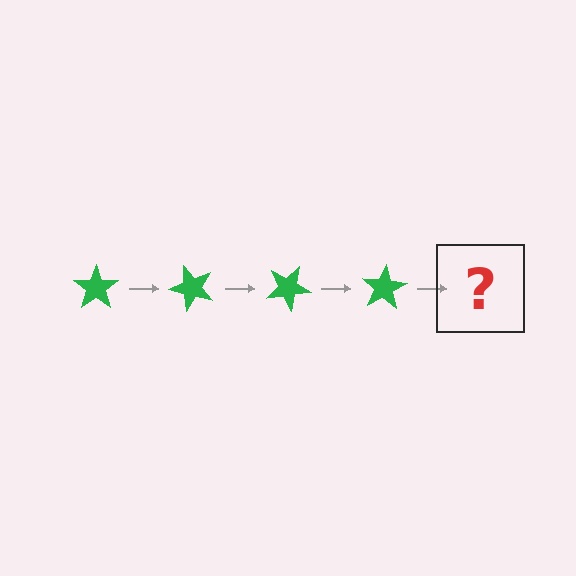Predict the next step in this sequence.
The next step is a green star rotated 200 degrees.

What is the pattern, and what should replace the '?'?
The pattern is that the star rotates 50 degrees each step. The '?' should be a green star rotated 200 degrees.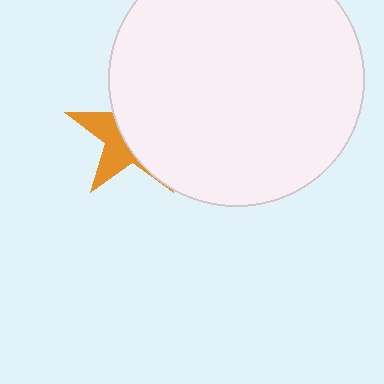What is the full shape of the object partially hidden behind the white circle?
The partially hidden object is an orange star.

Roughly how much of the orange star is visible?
A small part of it is visible (roughly 37%).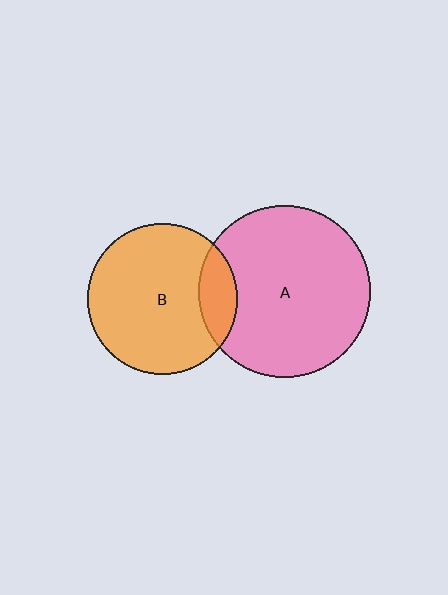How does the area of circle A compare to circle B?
Approximately 1.3 times.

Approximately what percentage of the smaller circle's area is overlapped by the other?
Approximately 15%.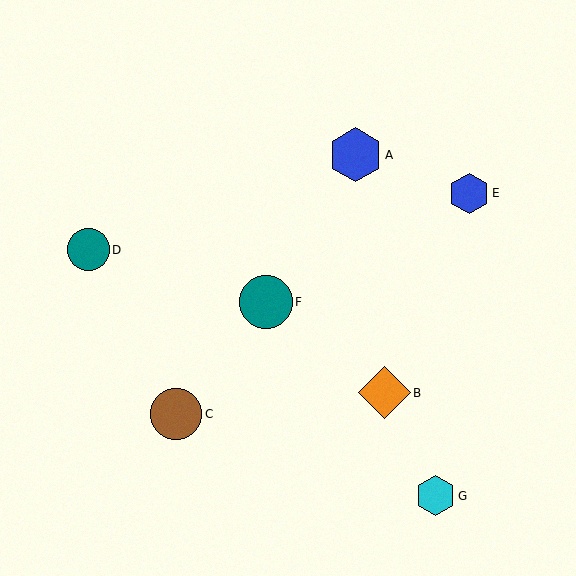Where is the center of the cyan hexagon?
The center of the cyan hexagon is at (435, 496).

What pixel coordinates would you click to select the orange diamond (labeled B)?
Click at (384, 393) to select the orange diamond B.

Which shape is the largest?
The blue hexagon (labeled A) is the largest.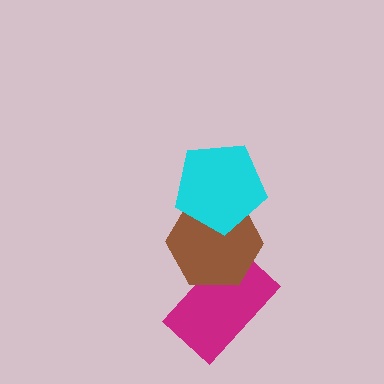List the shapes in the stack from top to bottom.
From top to bottom: the cyan pentagon, the brown hexagon, the magenta rectangle.